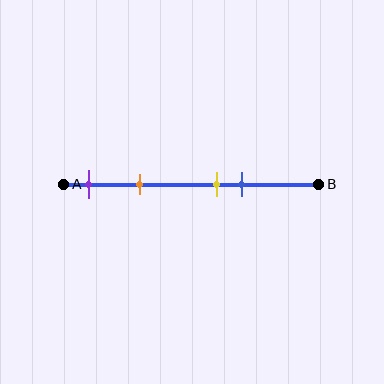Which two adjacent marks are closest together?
The yellow and blue marks are the closest adjacent pair.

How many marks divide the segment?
There are 4 marks dividing the segment.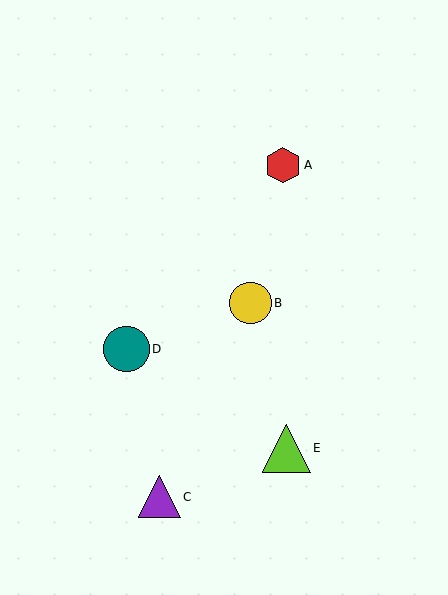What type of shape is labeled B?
Shape B is a yellow circle.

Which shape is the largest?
The lime triangle (labeled E) is the largest.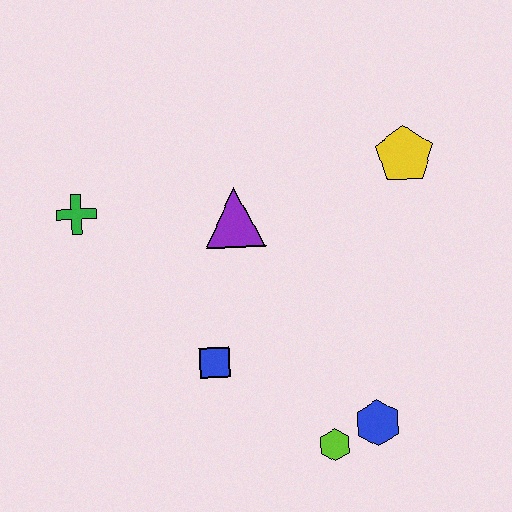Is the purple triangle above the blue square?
Yes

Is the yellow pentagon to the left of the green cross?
No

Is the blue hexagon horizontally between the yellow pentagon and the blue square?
Yes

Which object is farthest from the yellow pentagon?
The green cross is farthest from the yellow pentagon.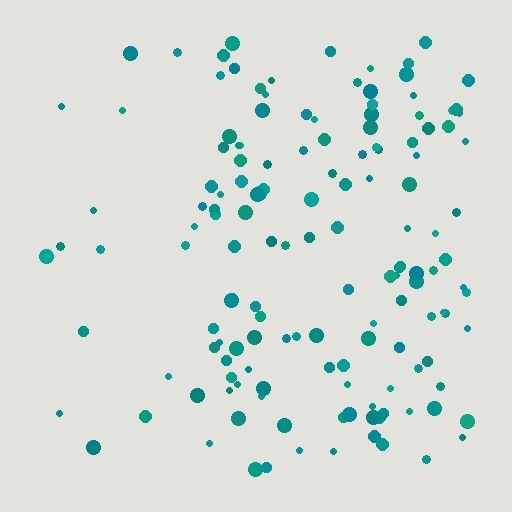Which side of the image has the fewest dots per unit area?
The left.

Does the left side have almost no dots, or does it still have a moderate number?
Still a moderate number, just noticeably fewer than the right.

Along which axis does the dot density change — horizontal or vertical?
Horizontal.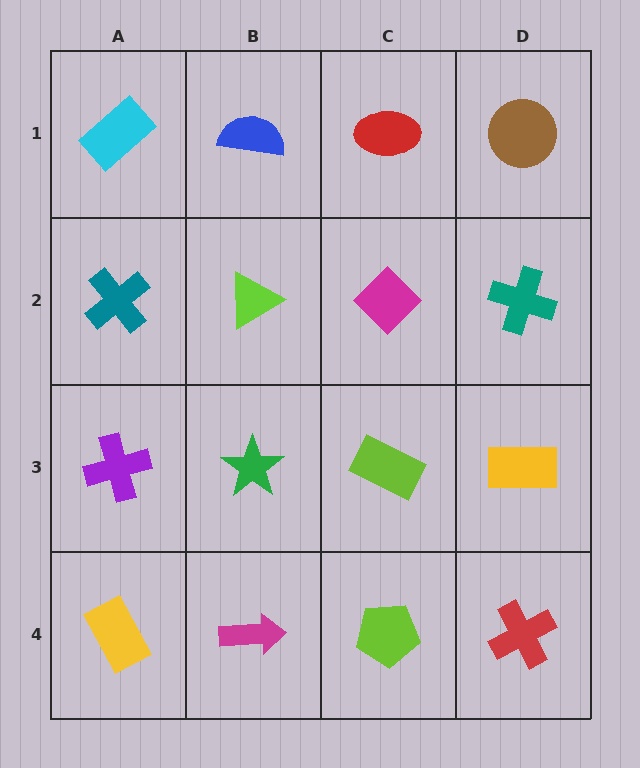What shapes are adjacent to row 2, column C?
A red ellipse (row 1, column C), a lime rectangle (row 3, column C), a lime triangle (row 2, column B), a teal cross (row 2, column D).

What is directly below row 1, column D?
A teal cross.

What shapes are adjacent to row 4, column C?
A lime rectangle (row 3, column C), a magenta arrow (row 4, column B), a red cross (row 4, column D).